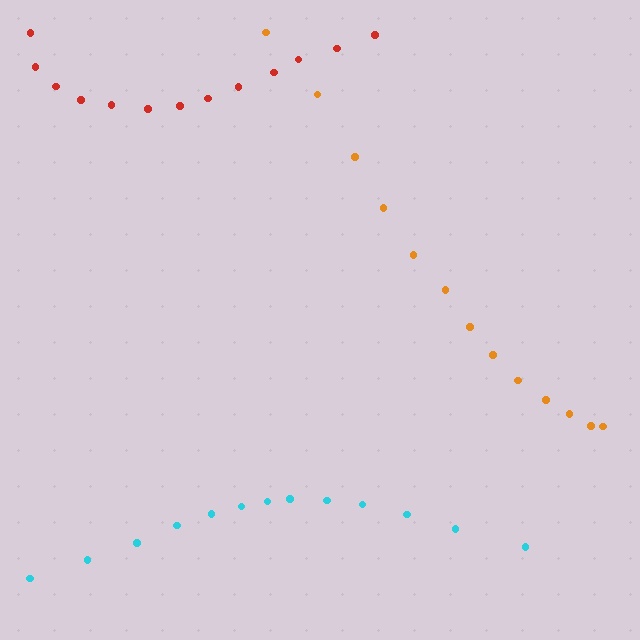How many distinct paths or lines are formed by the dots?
There are 3 distinct paths.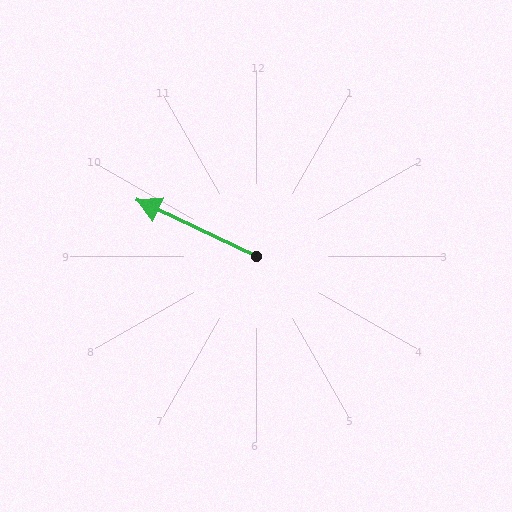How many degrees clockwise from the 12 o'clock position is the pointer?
Approximately 295 degrees.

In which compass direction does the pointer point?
Northwest.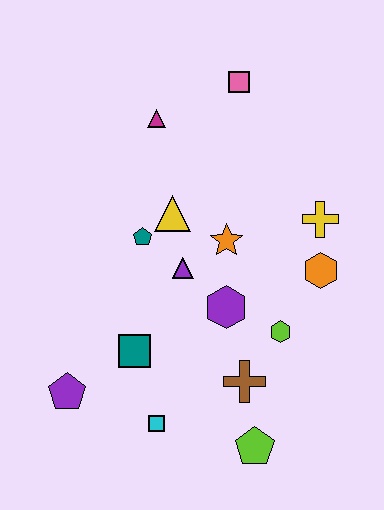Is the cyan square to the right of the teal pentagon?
Yes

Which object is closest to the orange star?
The purple triangle is closest to the orange star.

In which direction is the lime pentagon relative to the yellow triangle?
The lime pentagon is below the yellow triangle.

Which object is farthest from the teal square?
The pink square is farthest from the teal square.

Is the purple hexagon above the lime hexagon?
Yes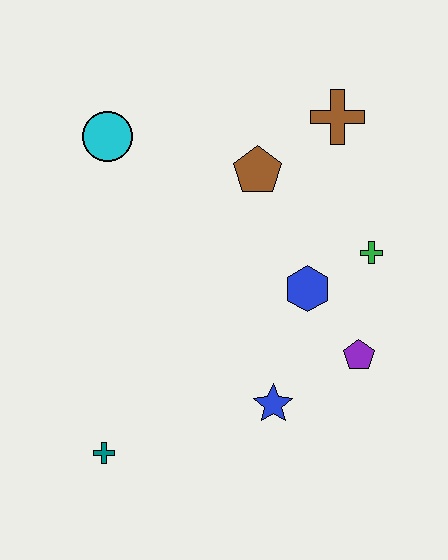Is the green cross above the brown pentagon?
No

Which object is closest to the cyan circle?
The brown pentagon is closest to the cyan circle.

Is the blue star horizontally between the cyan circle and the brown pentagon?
No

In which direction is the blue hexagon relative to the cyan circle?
The blue hexagon is to the right of the cyan circle.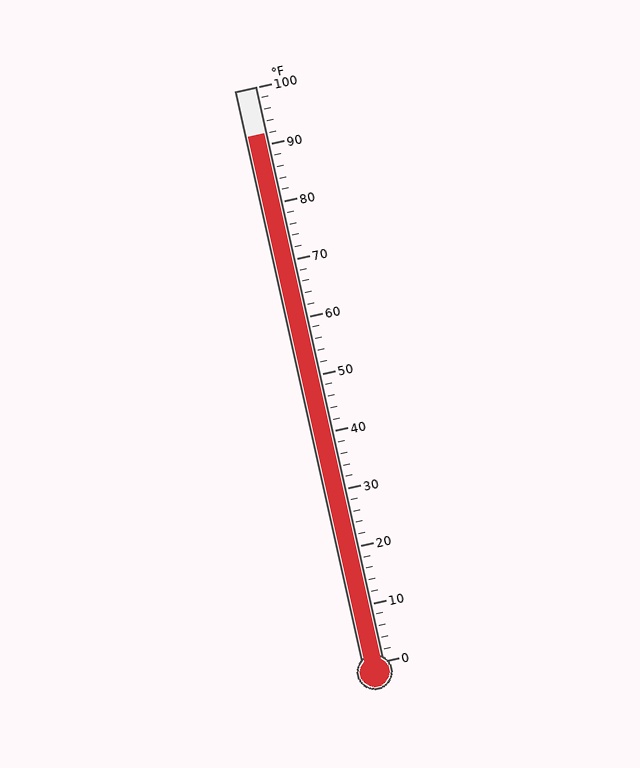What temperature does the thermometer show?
The thermometer shows approximately 92°F.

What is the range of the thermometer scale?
The thermometer scale ranges from 0°F to 100°F.